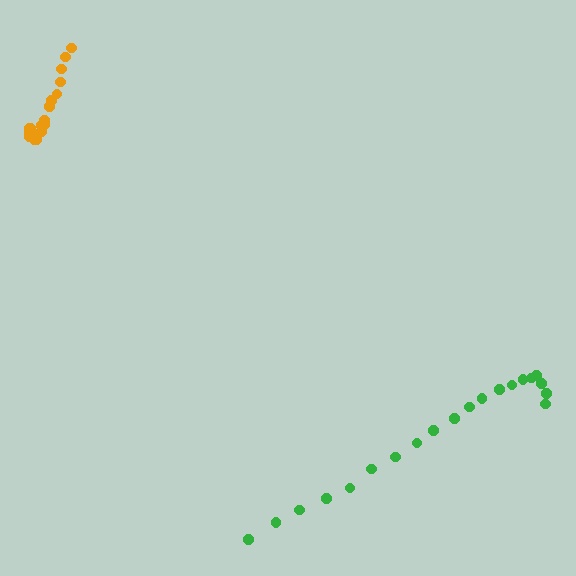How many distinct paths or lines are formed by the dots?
There are 2 distinct paths.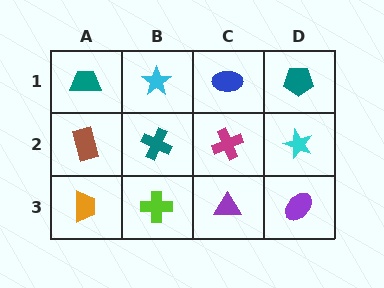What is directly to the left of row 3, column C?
A lime cross.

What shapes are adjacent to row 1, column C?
A magenta cross (row 2, column C), a cyan star (row 1, column B), a teal pentagon (row 1, column D).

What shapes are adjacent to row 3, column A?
A brown rectangle (row 2, column A), a lime cross (row 3, column B).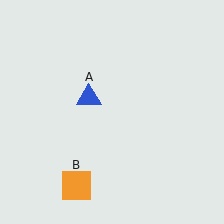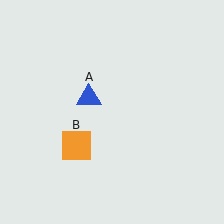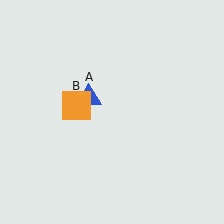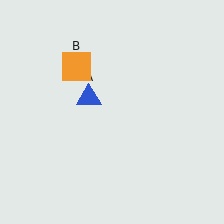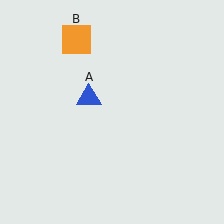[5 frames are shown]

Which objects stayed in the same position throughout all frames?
Blue triangle (object A) remained stationary.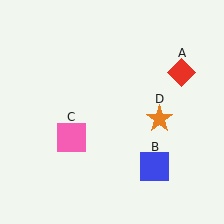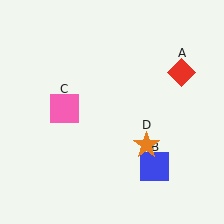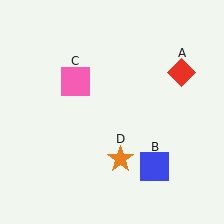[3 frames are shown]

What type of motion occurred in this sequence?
The pink square (object C), orange star (object D) rotated clockwise around the center of the scene.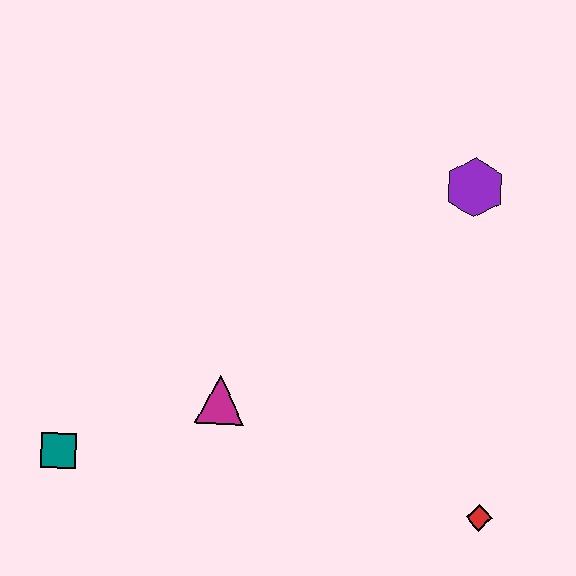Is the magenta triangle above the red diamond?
Yes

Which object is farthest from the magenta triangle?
The purple hexagon is farthest from the magenta triangle.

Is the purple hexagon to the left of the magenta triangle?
No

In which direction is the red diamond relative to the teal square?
The red diamond is to the right of the teal square.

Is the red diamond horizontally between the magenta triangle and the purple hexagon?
No